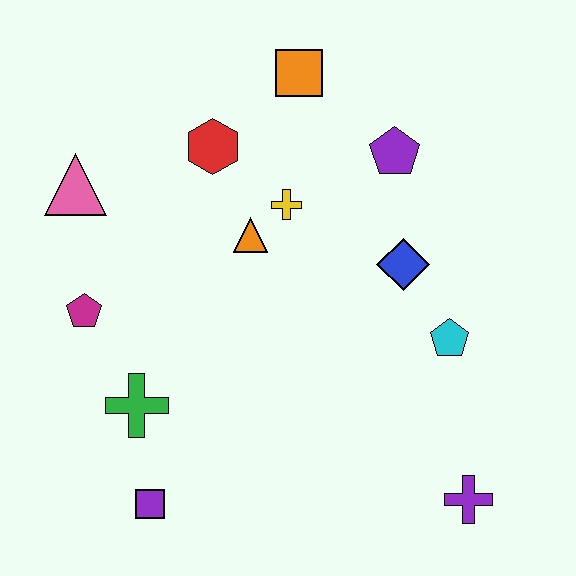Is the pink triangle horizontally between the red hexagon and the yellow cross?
No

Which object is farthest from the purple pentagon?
The purple square is farthest from the purple pentagon.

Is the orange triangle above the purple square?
Yes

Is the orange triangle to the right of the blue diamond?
No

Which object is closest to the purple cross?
The cyan pentagon is closest to the purple cross.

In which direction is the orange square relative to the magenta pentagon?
The orange square is above the magenta pentagon.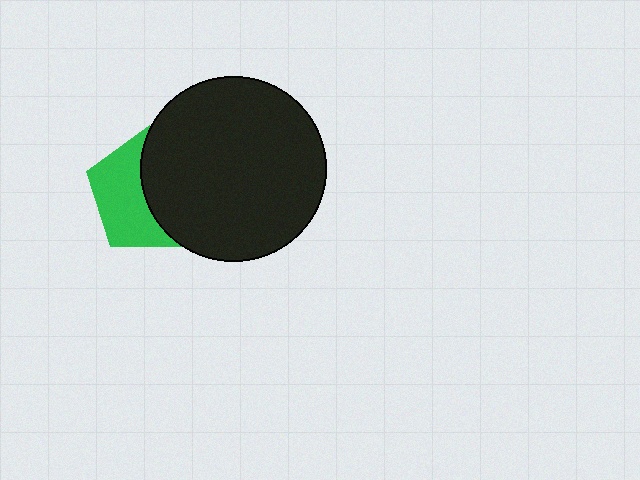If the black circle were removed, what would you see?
You would see the complete green pentagon.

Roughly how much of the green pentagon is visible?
About half of it is visible (roughly 50%).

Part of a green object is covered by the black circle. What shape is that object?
It is a pentagon.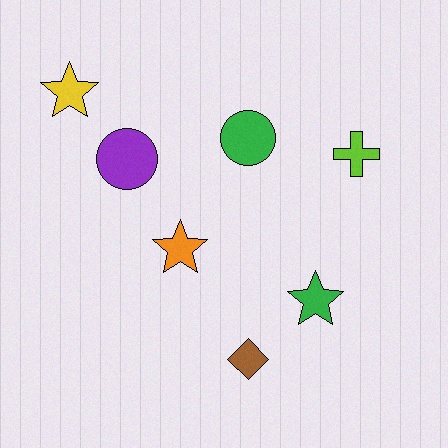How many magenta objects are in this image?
There are no magenta objects.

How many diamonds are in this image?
There is 1 diamond.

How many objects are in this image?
There are 7 objects.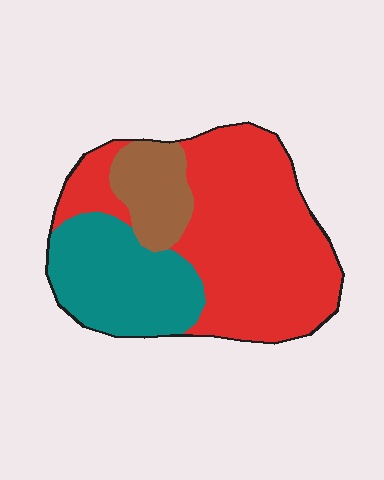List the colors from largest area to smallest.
From largest to smallest: red, teal, brown.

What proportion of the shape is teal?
Teal takes up about one quarter (1/4) of the shape.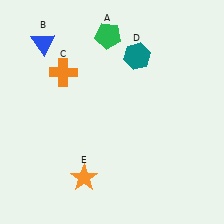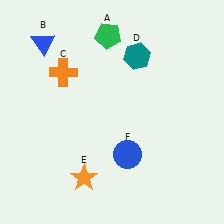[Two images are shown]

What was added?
A blue circle (F) was added in Image 2.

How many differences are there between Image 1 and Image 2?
There is 1 difference between the two images.